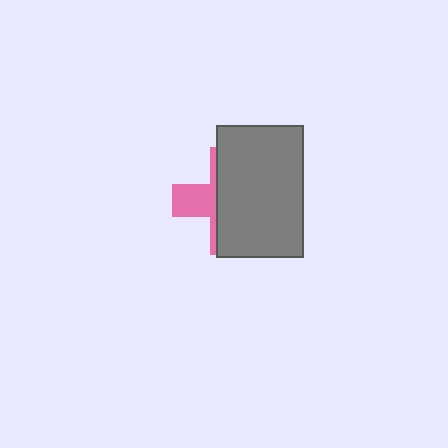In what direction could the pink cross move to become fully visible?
The pink cross could move left. That would shift it out from behind the gray rectangle entirely.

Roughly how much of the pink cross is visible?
A small part of it is visible (roughly 31%).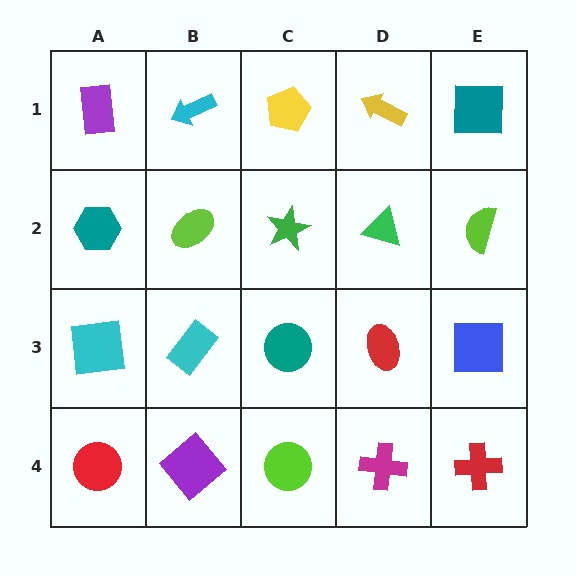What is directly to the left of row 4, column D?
A lime circle.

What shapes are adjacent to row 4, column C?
A teal circle (row 3, column C), a purple diamond (row 4, column B), a magenta cross (row 4, column D).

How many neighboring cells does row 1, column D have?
3.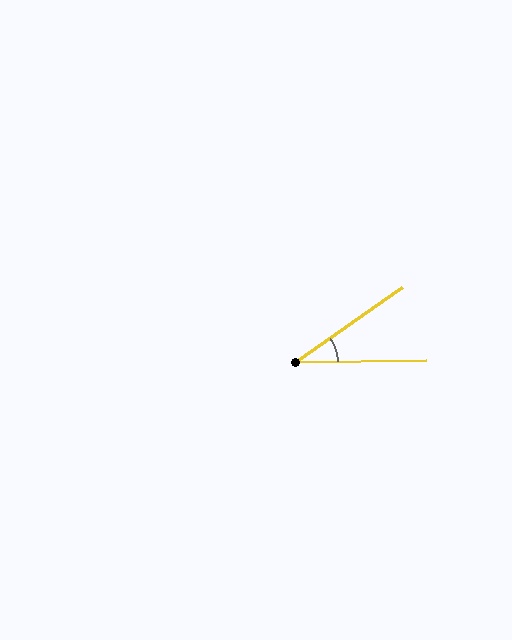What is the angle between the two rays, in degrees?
Approximately 34 degrees.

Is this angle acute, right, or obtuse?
It is acute.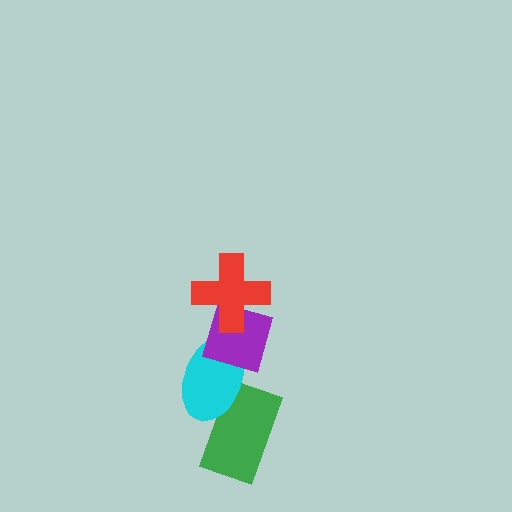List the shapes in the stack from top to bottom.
From top to bottom: the red cross, the purple diamond, the cyan ellipse, the green rectangle.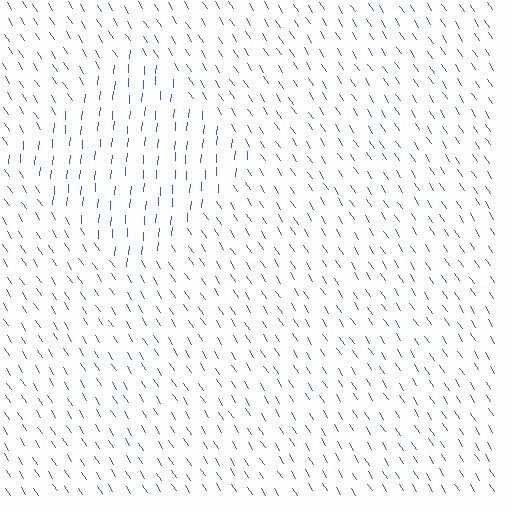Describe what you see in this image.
The image is filled with small blue line segments. A diamond region in the image has lines oriented differently from the surrounding lines, creating a visible texture boundary.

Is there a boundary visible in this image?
Yes, there is a texture boundary formed by a change in line orientation.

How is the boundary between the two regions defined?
The boundary is defined purely by a change in line orientation (approximately 37 degrees difference). All lines are the same color and thickness.